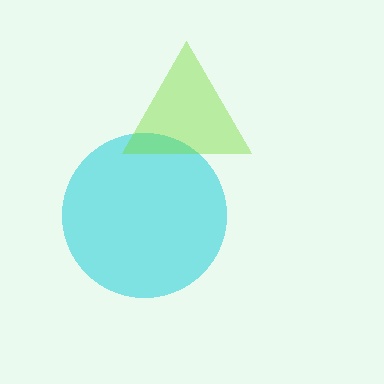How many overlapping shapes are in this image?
There are 2 overlapping shapes in the image.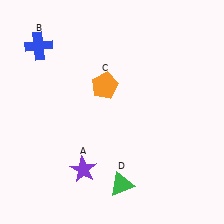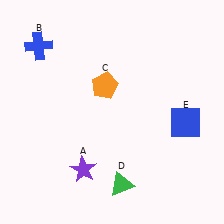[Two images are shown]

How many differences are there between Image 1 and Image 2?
There is 1 difference between the two images.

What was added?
A blue square (E) was added in Image 2.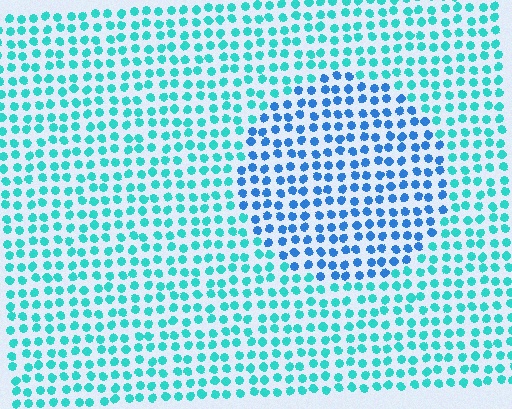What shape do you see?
I see a circle.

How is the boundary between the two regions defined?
The boundary is defined purely by a slight shift in hue (about 37 degrees). Spacing, size, and orientation are identical on both sides.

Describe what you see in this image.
The image is filled with small cyan elements in a uniform arrangement. A circle-shaped region is visible where the elements are tinted to a slightly different hue, forming a subtle color boundary.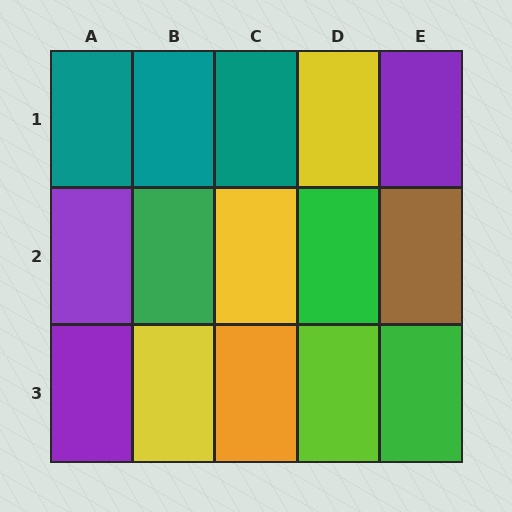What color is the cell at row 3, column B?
Yellow.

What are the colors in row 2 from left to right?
Purple, green, yellow, green, brown.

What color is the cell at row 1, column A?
Teal.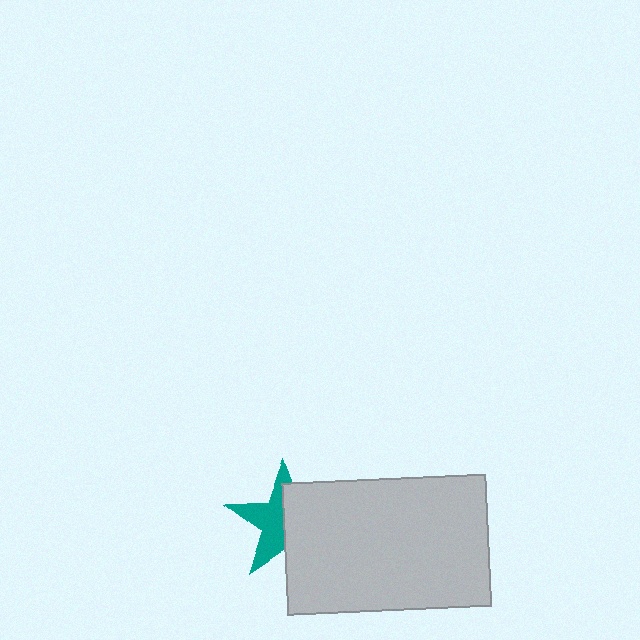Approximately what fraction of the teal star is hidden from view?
Roughly 51% of the teal star is hidden behind the light gray rectangle.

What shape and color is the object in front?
The object in front is a light gray rectangle.